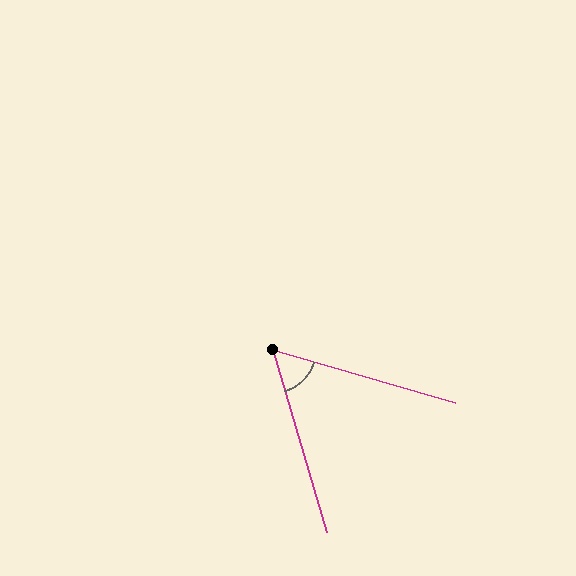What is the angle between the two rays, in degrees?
Approximately 57 degrees.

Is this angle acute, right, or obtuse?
It is acute.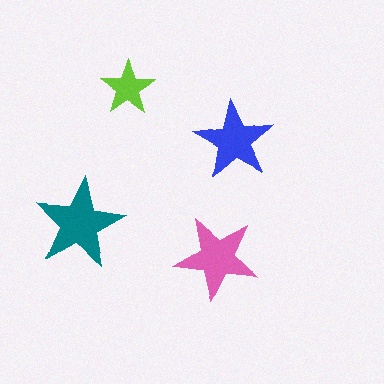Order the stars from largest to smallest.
the teal one, the pink one, the blue one, the lime one.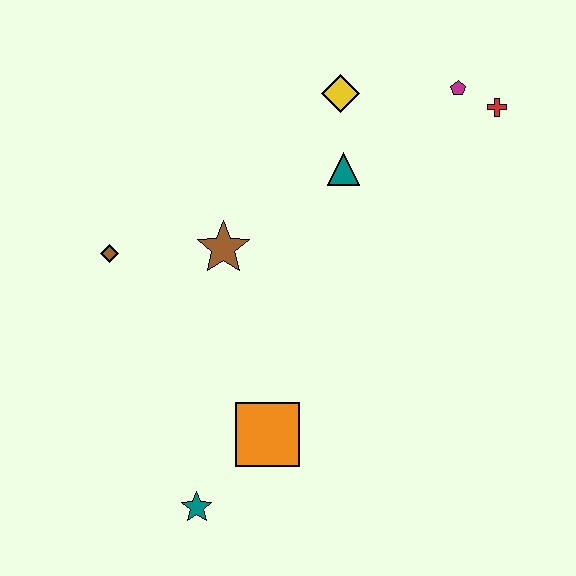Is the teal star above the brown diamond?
No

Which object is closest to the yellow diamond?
The teal triangle is closest to the yellow diamond.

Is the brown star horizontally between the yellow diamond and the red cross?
No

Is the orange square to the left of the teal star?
No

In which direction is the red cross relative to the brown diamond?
The red cross is to the right of the brown diamond.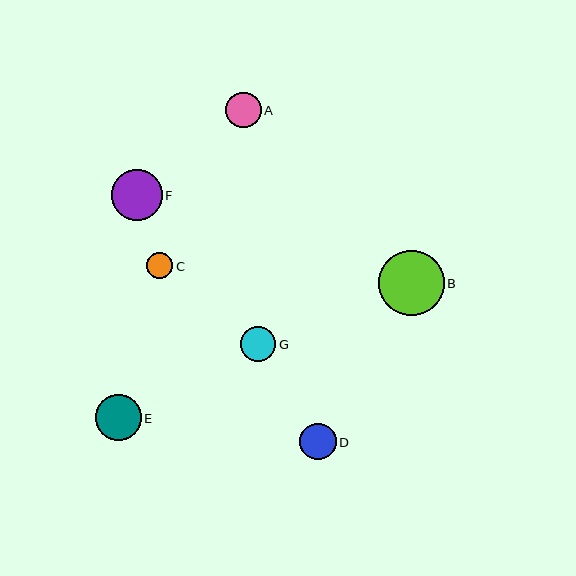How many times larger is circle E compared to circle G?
Circle E is approximately 1.3 times the size of circle G.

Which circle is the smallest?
Circle C is the smallest with a size of approximately 27 pixels.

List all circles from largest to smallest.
From largest to smallest: B, F, E, D, A, G, C.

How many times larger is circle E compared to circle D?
Circle E is approximately 1.2 times the size of circle D.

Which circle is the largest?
Circle B is the largest with a size of approximately 65 pixels.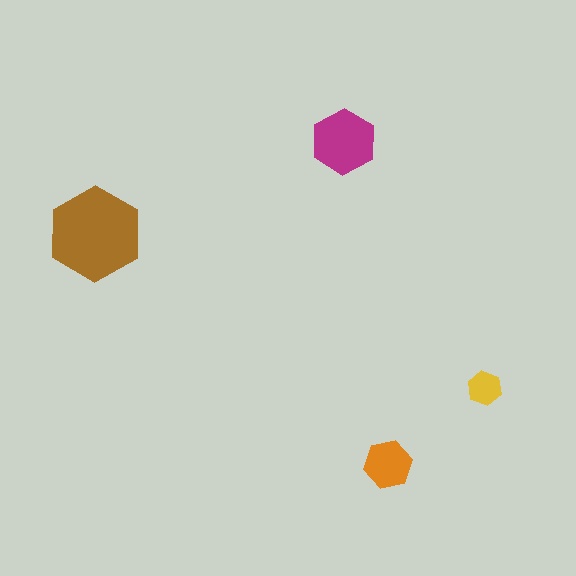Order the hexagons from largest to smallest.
the brown one, the magenta one, the orange one, the yellow one.